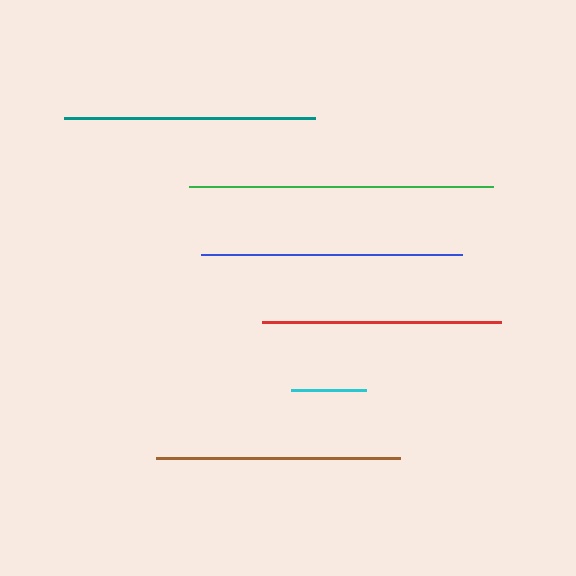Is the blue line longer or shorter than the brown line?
The blue line is longer than the brown line.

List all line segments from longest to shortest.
From longest to shortest: green, blue, teal, brown, red, cyan.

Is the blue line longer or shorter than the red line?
The blue line is longer than the red line.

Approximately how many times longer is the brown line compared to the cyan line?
The brown line is approximately 3.3 times the length of the cyan line.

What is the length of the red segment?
The red segment is approximately 239 pixels long.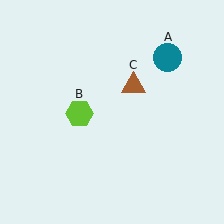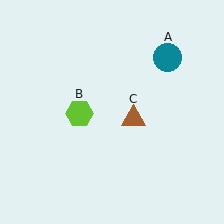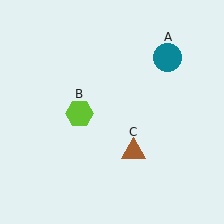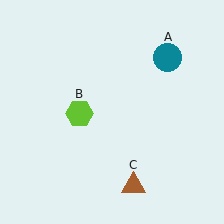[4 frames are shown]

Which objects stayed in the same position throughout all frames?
Teal circle (object A) and lime hexagon (object B) remained stationary.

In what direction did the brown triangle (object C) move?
The brown triangle (object C) moved down.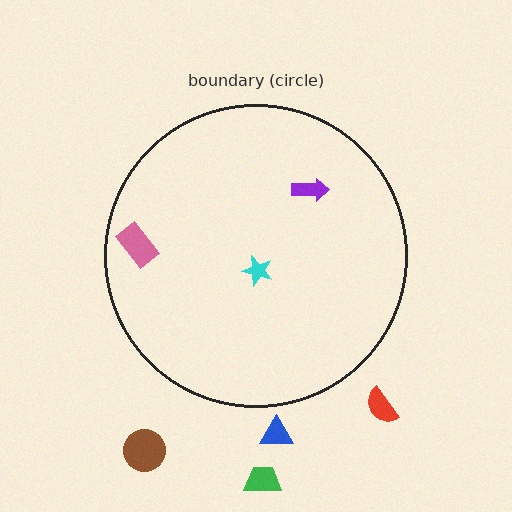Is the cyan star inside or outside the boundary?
Inside.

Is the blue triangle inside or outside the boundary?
Outside.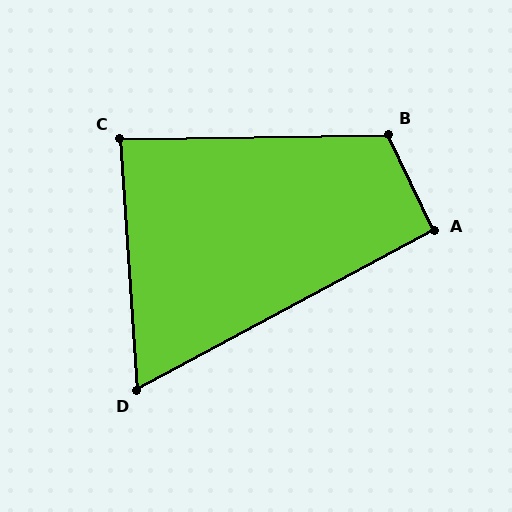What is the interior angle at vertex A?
Approximately 93 degrees (approximately right).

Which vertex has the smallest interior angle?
D, at approximately 66 degrees.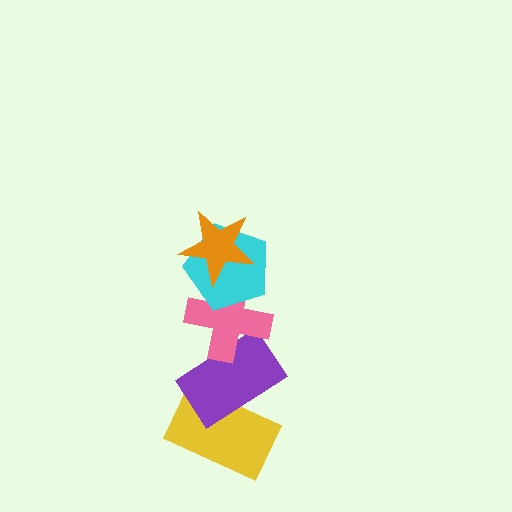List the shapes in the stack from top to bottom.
From top to bottom: the orange star, the cyan pentagon, the pink cross, the purple rectangle, the yellow rectangle.